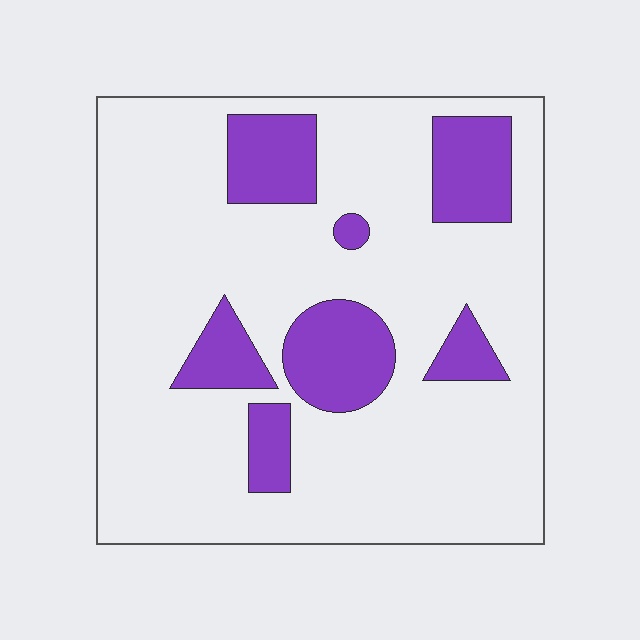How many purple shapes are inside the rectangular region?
7.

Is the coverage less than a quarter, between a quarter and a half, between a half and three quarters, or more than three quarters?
Less than a quarter.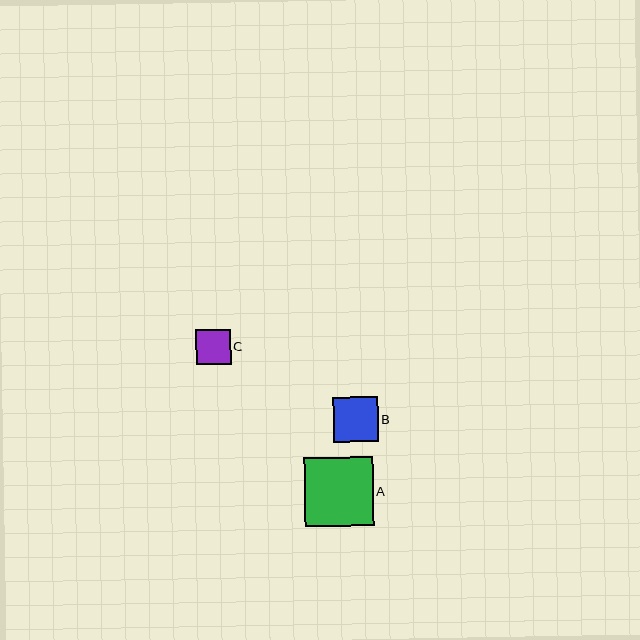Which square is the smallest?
Square C is the smallest with a size of approximately 35 pixels.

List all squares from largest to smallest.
From largest to smallest: A, B, C.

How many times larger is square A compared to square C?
Square A is approximately 2.0 times the size of square C.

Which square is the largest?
Square A is the largest with a size of approximately 69 pixels.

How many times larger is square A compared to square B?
Square A is approximately 1.5 times the size of square B.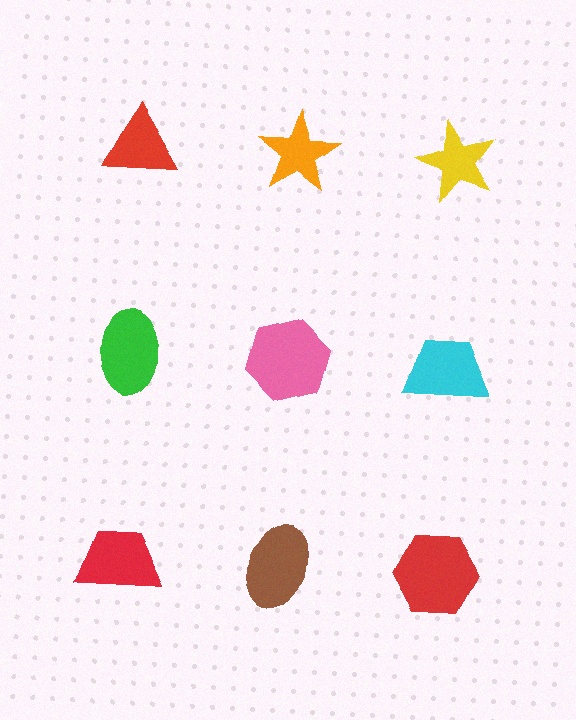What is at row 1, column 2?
An orange star.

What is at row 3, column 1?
A red trapezoid.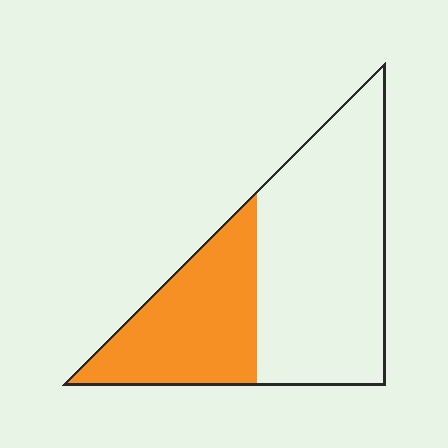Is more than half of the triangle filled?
No.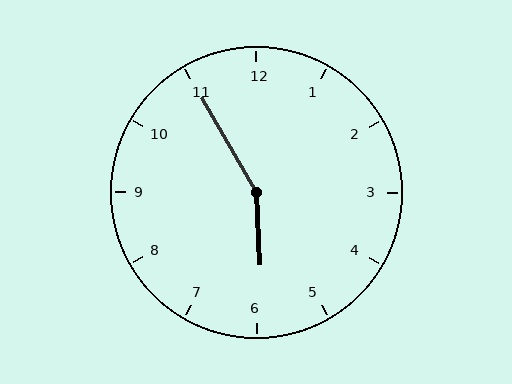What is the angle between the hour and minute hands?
Approximately 152 degrees.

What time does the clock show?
5:55.